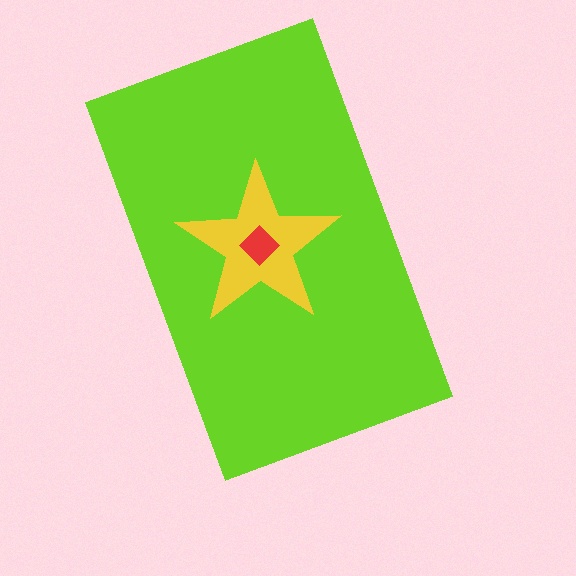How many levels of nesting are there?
3.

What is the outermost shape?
The lime rectangle.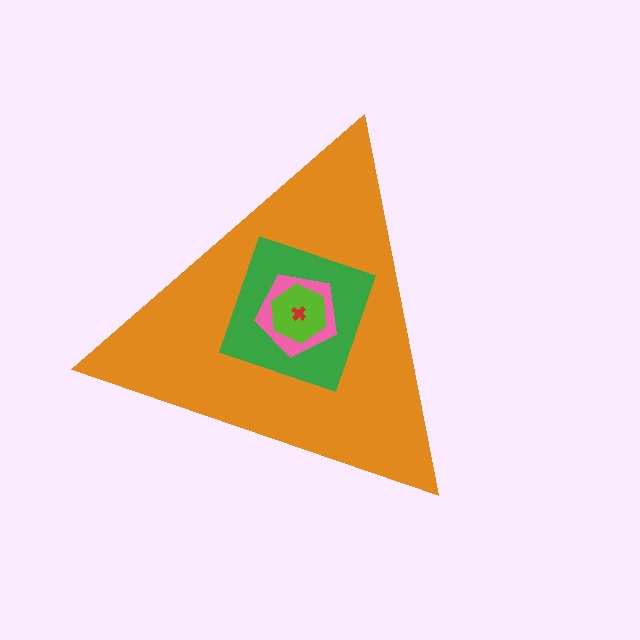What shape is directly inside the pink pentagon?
The lime hexagon.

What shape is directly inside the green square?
The pink pentagon.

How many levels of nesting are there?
5.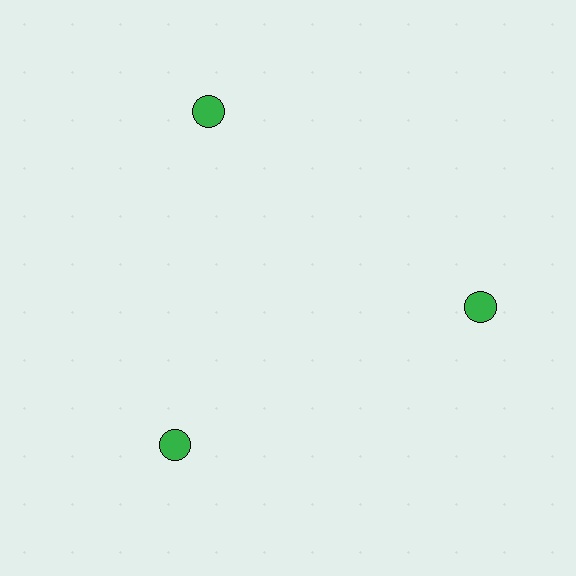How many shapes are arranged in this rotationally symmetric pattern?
There are 3 shapes, arranged in 3 groups of 1.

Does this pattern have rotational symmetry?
Yes, this pattern has 3-fold rotational symmetry. It looks the same after rotating 120 degrees around the center.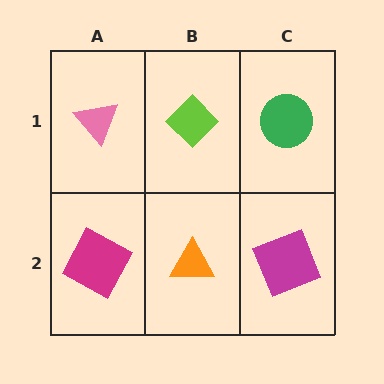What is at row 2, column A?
A magenta square.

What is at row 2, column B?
An orange triangle.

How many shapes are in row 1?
3 shapes.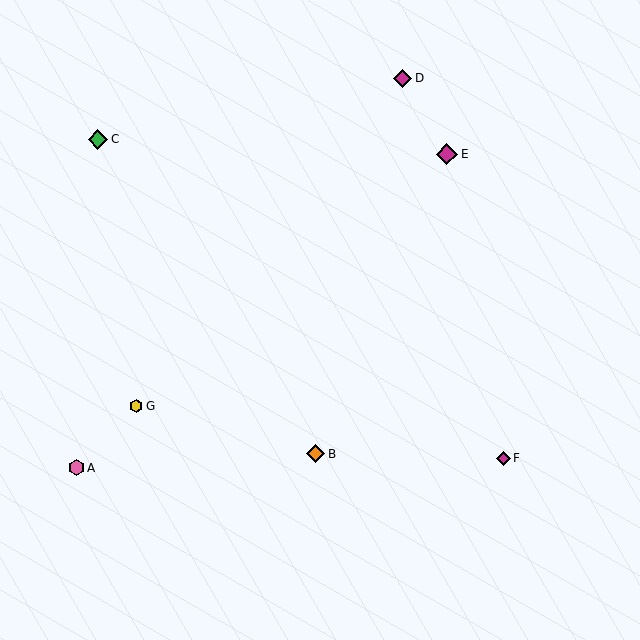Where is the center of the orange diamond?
The center of the orange diamond is at (316, 454).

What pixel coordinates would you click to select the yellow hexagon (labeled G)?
Click at (136, 406) to select the yellow hexagon G.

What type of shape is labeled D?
Shape D is a magenta diamond.